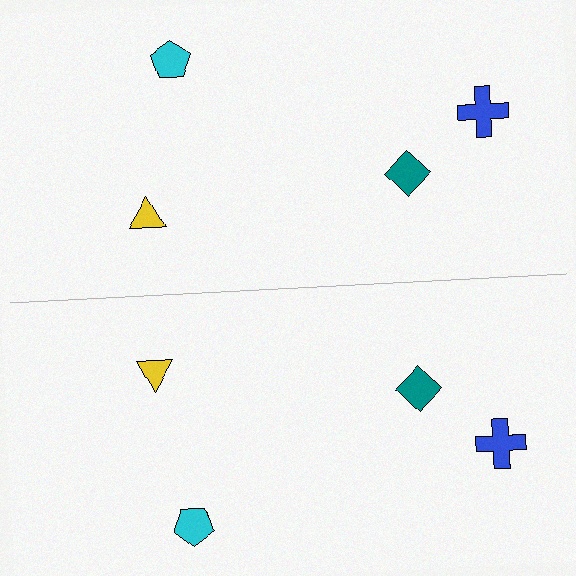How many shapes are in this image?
There are 8 shapes in this image.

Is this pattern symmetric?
Yes, this pattern has bilateral (reflection) symmetry.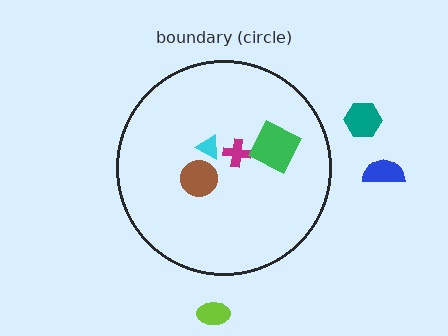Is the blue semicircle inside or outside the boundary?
Outside.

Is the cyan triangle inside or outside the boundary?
Inside.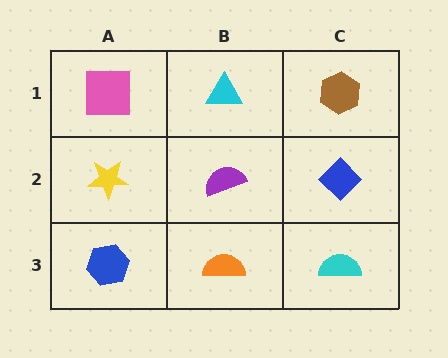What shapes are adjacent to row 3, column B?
A purple semicircle (row 2, column B), a blue hexagon (row 3, column A), a cyan semicircle (row 3, column C).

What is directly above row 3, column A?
A yellow star.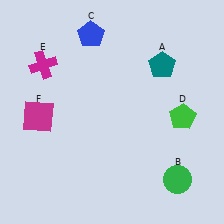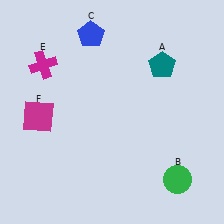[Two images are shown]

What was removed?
The green pentagon (D) was removed in Image 2.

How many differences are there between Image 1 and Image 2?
There is 1 difference between the two images.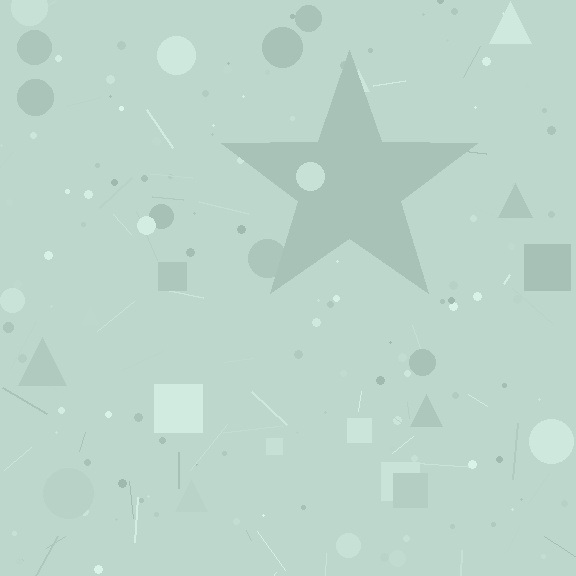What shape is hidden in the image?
A star is hidden in the image.